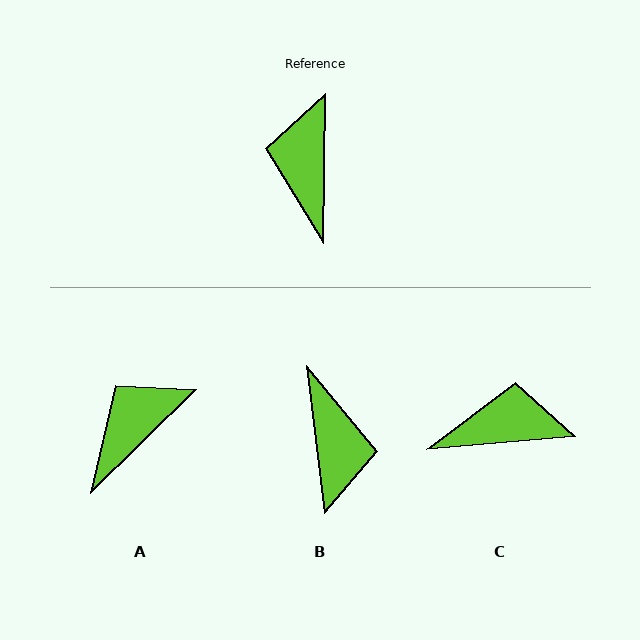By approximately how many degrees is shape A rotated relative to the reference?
Approximately 45 degrees clockwise.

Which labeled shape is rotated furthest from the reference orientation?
B, about 172 degrees away.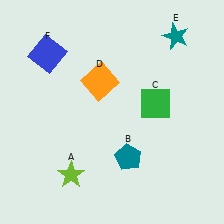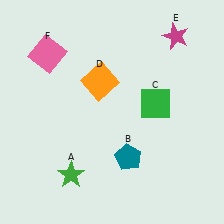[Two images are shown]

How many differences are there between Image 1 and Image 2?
There are 3 differences between the two images.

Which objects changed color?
A changed from lime to green. E changed from teal to magenta. F changed from blue to pink.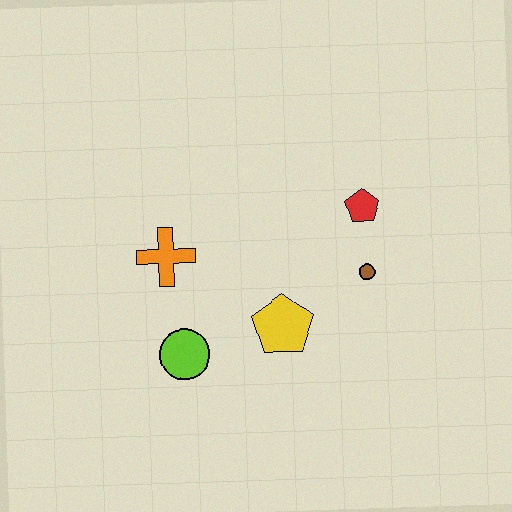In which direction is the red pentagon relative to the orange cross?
The red pentagon is to the right of the orange cross.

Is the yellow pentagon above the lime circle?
Yes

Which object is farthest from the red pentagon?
The lime circle is farthest from the red pentagon.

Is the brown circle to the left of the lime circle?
No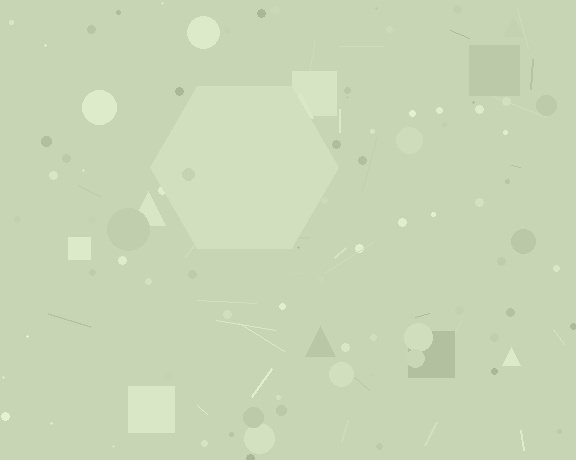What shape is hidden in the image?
A hexagon is hidden in the image.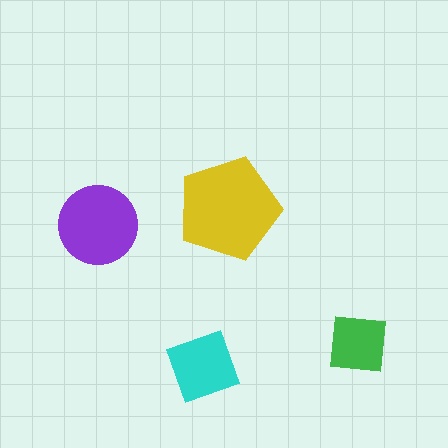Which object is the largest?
The yellow pentagon.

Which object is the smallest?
The green square.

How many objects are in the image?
There are 4 objects in the image.